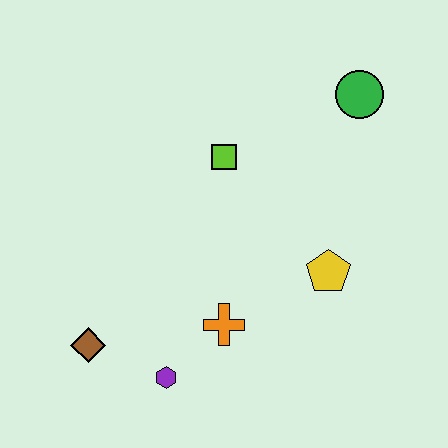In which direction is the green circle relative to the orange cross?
The green circle is above the orange cross.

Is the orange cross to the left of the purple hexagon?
No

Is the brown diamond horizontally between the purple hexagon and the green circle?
No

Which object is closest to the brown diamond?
The purple hexagon is closest to the brown diamond.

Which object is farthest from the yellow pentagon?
The brown diamond is farthest from the yellow pentagon.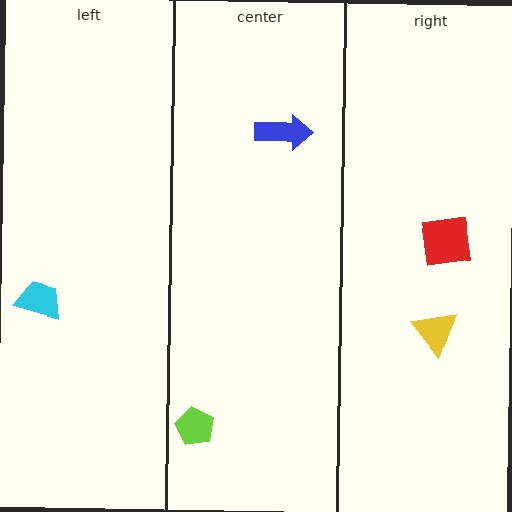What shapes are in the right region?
The yellow triangle, the red square.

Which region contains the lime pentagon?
The center region.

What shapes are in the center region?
The lime pentagon, the blue arrow.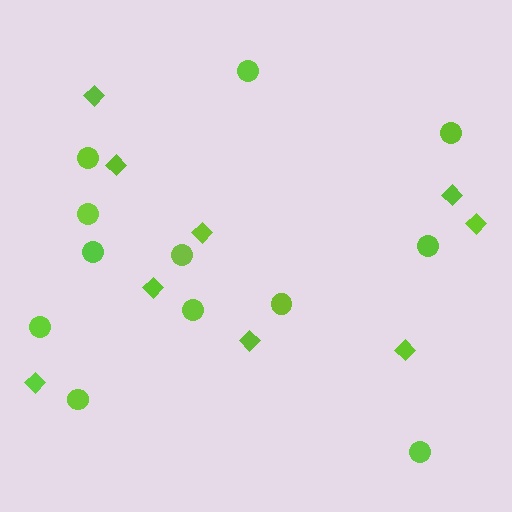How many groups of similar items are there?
There are 2 groups: one group of diamonds (9) and one group of circles (12).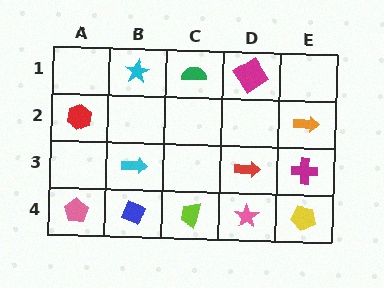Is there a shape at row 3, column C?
No, that cell is empty.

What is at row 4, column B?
A blue diamond.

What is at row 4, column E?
A yellow pentagon.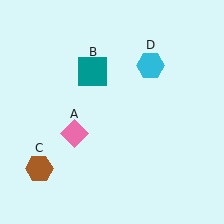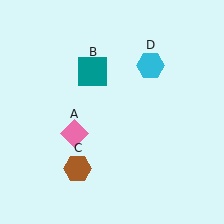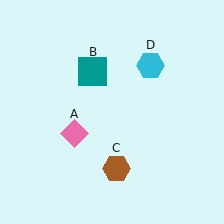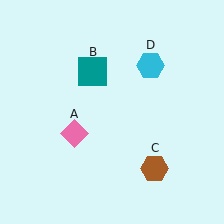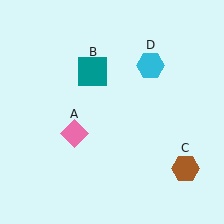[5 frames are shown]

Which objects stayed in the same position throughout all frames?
Pink diamond (object A) and teal square (object B) and cyan hexagon (object D) remained stationary.